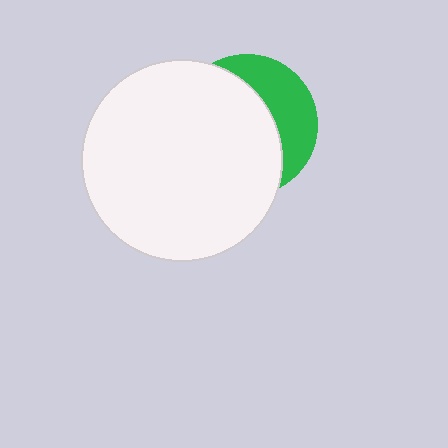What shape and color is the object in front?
The object in front is a white circle.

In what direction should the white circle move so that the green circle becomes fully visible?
The white circle should move left. That is the shortest direction to clear the overlap and leave the green circle fully visible.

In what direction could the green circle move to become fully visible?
The green circle could move right. That would shift it out from behind the white circle entirely.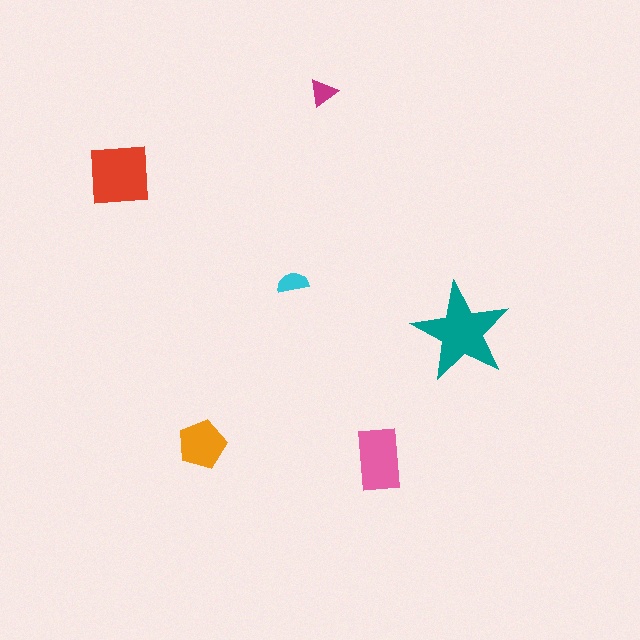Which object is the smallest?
The magenta triangle.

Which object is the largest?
The teal star.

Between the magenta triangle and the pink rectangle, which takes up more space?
The pink rectangle.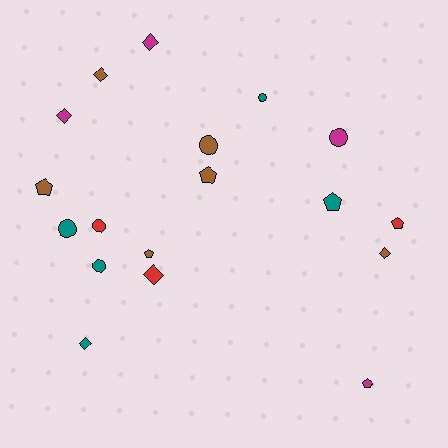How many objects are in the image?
There are 18 objects.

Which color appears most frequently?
Brown, with 6 objects.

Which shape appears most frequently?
Diamond, with 6 objects.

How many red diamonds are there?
There is 1 red diamond.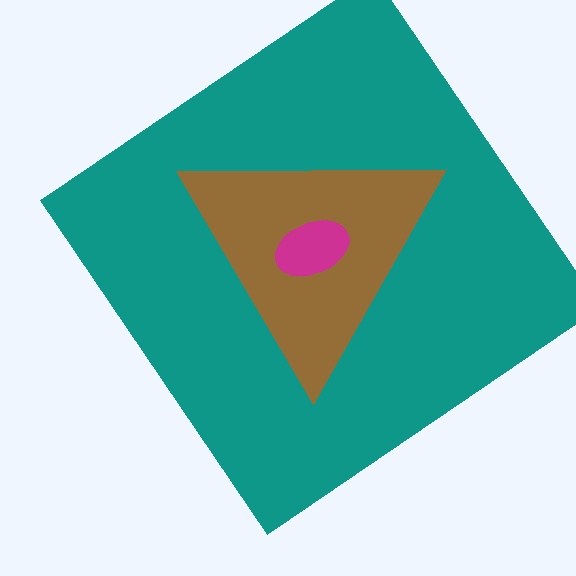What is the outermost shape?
The teal diamond.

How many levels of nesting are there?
3.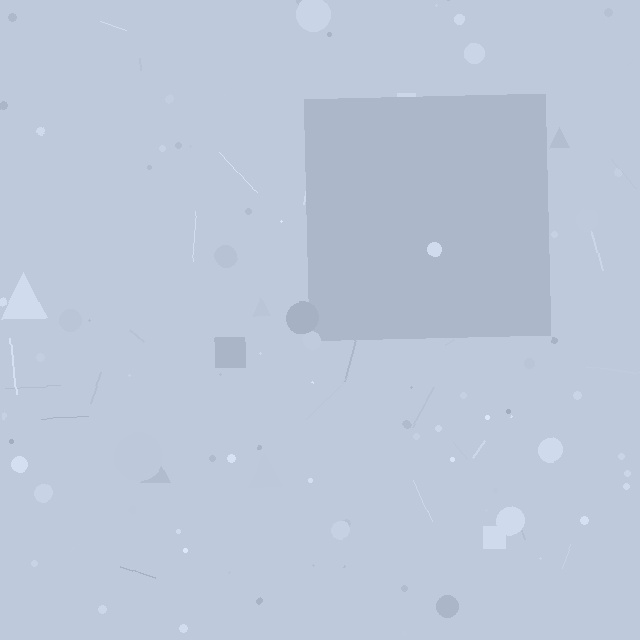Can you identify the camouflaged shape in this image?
The camouflaged shape is a square.